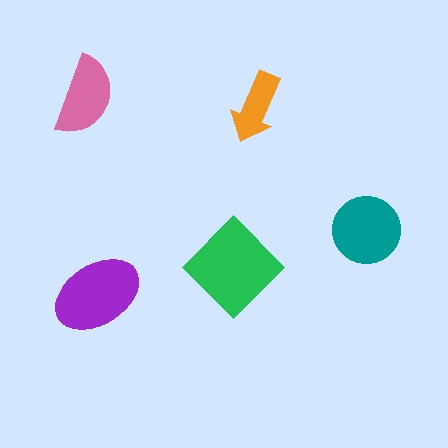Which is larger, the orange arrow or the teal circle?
The teal circle.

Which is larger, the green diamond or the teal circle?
The green diamond.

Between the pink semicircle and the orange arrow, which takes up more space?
The pink semicircle.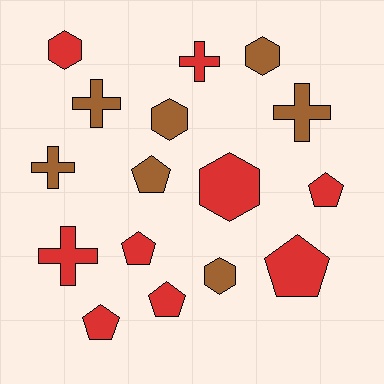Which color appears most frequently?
Red, with 9 objects.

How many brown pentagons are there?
There is 1 brown pentagon.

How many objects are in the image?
There are 16 objects.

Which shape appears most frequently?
Pentagon, with 6 objects.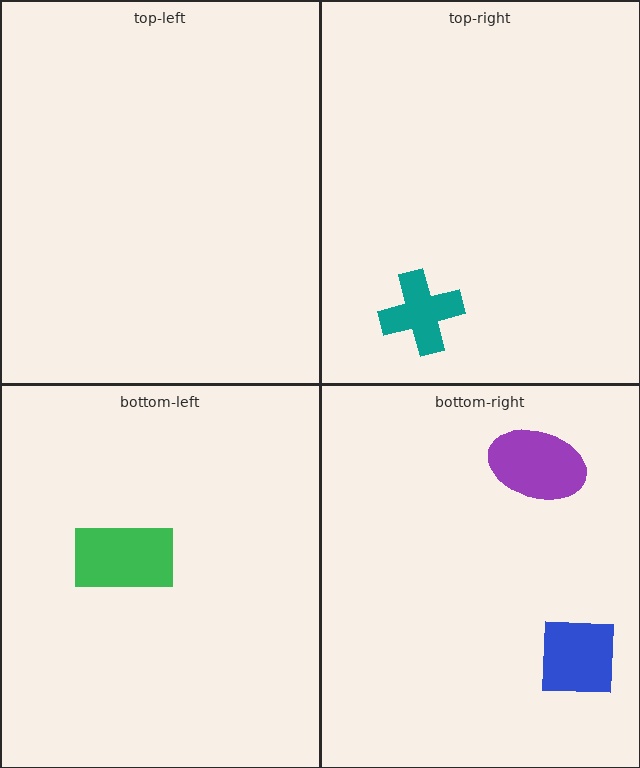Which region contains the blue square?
The bottom-right region.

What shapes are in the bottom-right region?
The purple ellipse, the blue square.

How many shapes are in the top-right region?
1.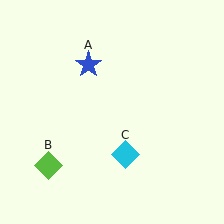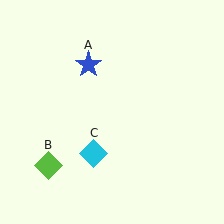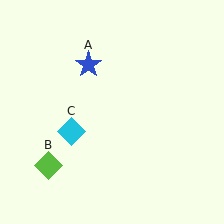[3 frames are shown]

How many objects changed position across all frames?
1 object changed position: cyan diamond (object C).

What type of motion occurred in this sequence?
The cyan diamond (object C) rotated clockwise around the center of the scene.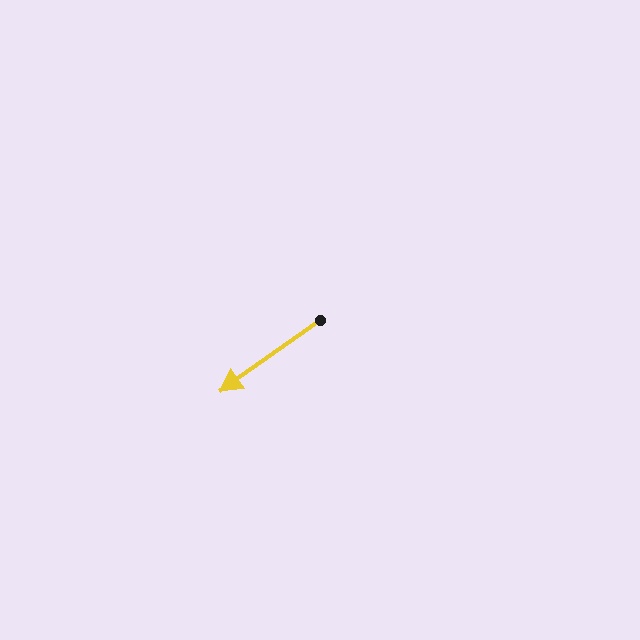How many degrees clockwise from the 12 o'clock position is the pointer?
Approximately 235 degrees.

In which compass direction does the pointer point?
Southwest.